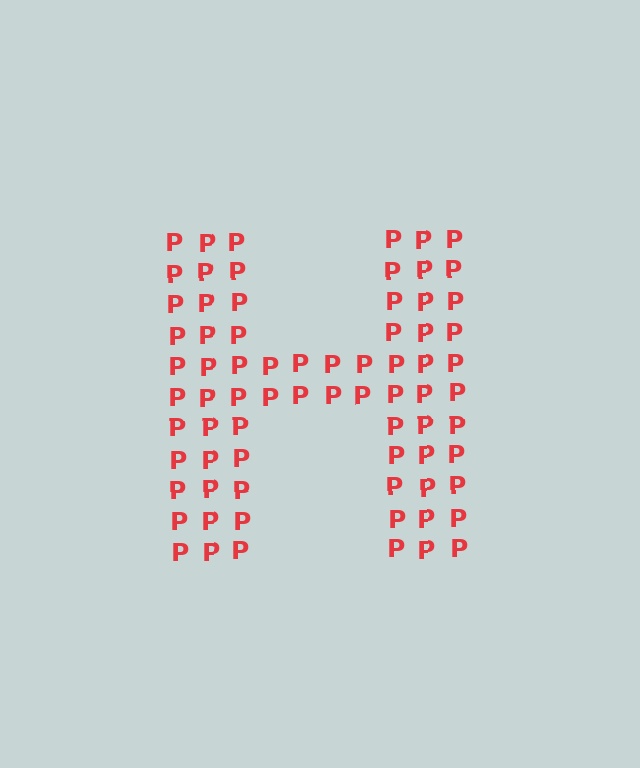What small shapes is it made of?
It is made of small letter P's.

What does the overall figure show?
The overall figure shows the letter H.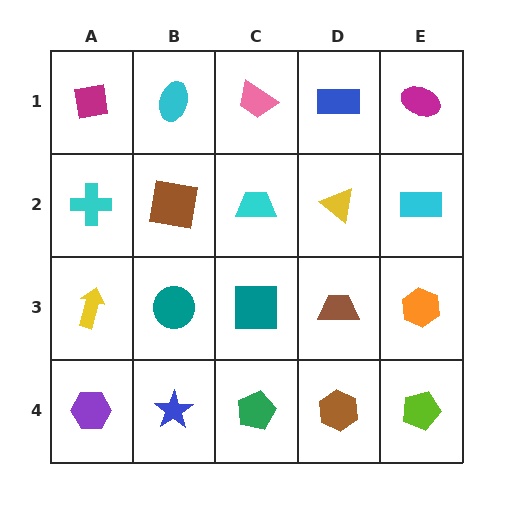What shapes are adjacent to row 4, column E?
An orange hexagon (row 3, column E), a brown hexagon (row 4, column D).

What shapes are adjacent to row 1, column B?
A brown square (row 2, column B), a magenta square (row 1, column A), a pink trapezoid (row 1, column C).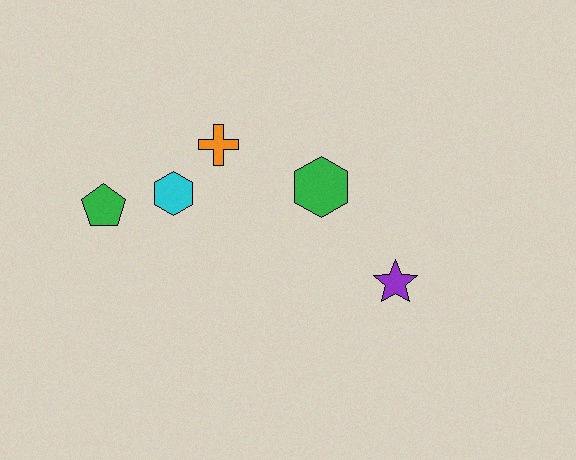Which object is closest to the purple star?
The green hexagon is closest to the purple star.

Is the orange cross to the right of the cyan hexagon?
Yes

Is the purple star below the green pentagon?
Yes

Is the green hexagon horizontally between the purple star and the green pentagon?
Yes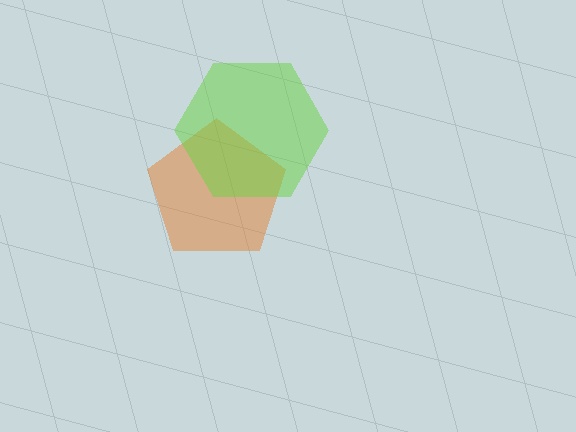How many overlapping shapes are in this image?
There are 2 overlapping shapes in the image.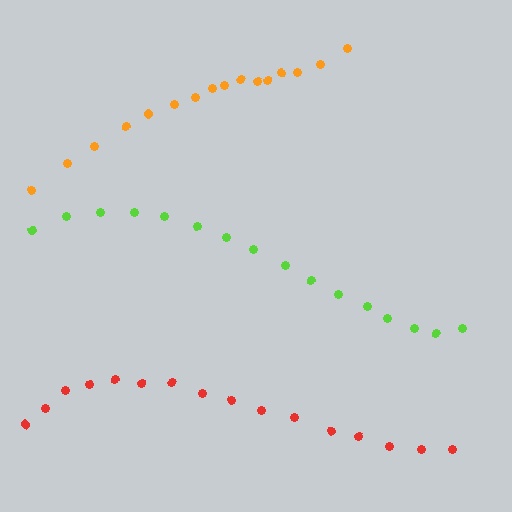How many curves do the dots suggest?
There are 3 distinct paths.